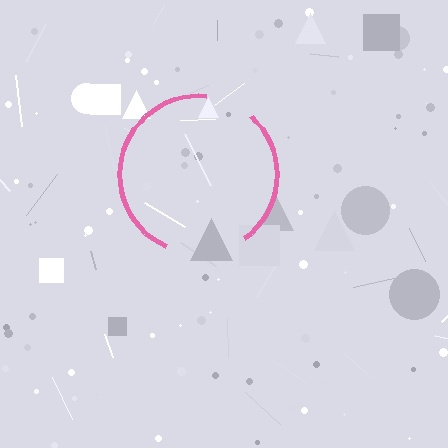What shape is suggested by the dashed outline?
The dashed outline suggests a circle.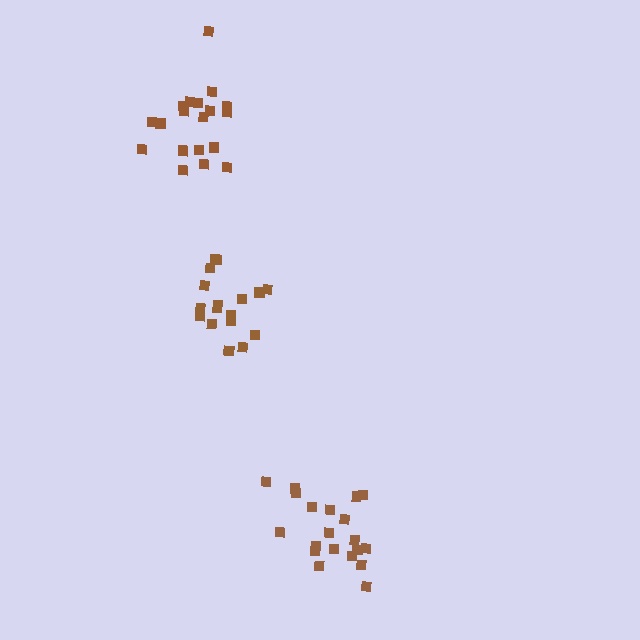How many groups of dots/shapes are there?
There are 3 groups.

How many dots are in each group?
Group 1: 20 dots, Group 2: 19 dots, Group 3: 17 dots (56 total).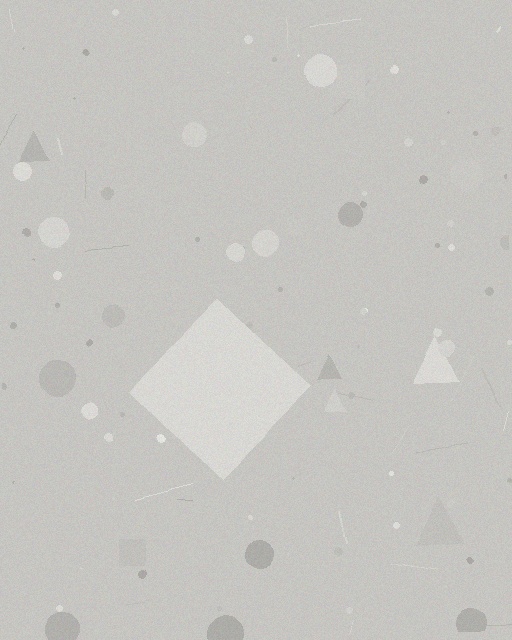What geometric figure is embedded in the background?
A diamond is embedded in the background.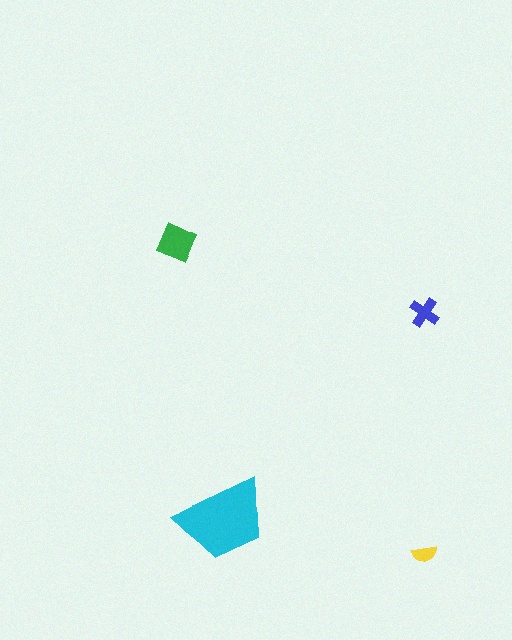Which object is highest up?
The green diamond is topmost.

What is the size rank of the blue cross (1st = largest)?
3rd.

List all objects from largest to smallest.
The cyan trapezoid, the green diamond, the blue cross, the yellow semicircle.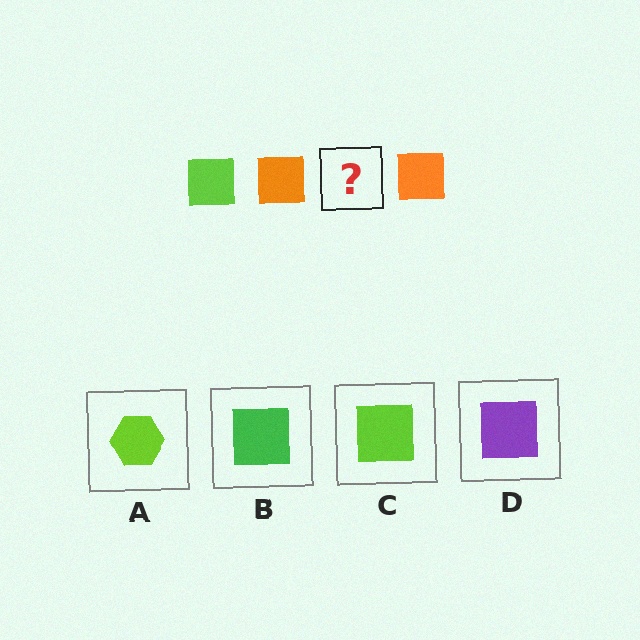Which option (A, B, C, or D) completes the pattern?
C.